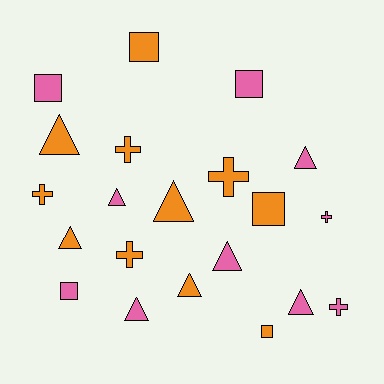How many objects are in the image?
There are 21 objects.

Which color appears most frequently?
Orange, with 11 objects.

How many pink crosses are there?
There are 2 pink crosses.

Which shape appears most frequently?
Triangle, with 9 objects.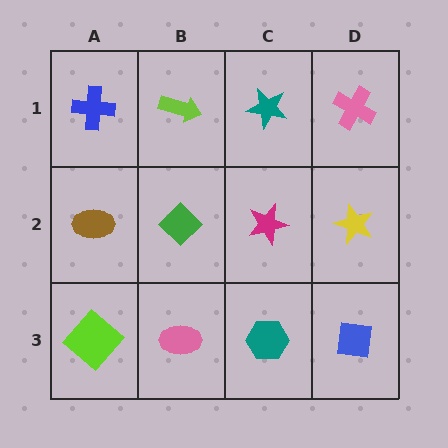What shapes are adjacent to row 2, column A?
A blue cross (row 1, column A), a lime diamond (row 3, column A), a green diamond (row 2, column B).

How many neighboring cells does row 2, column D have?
3.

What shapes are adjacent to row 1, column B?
A green diamond (row 2, column B), a blue cross (row 1, column A), a teal star (row 1, column C).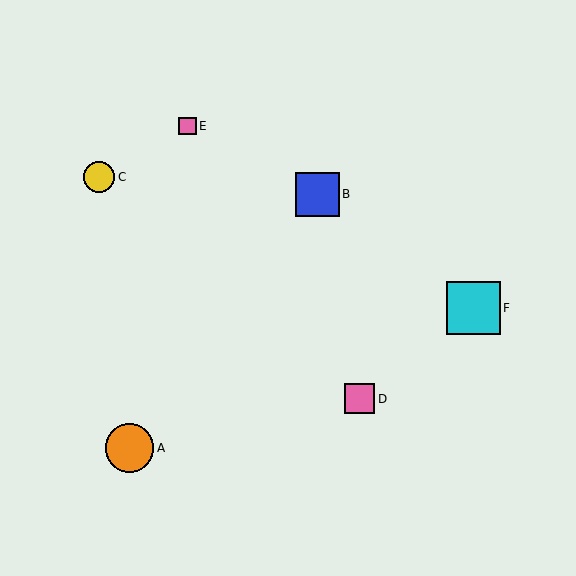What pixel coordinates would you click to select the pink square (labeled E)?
Click at (188, 126) to select the pink square E.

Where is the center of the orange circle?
The center of the orange circle is at (130, 448).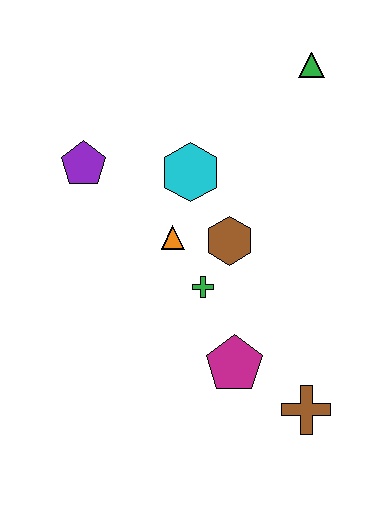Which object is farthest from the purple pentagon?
The brown cross is farthest from the purple pentagon.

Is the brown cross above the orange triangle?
No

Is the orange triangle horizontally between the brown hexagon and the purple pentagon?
Yes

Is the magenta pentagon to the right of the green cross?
Yes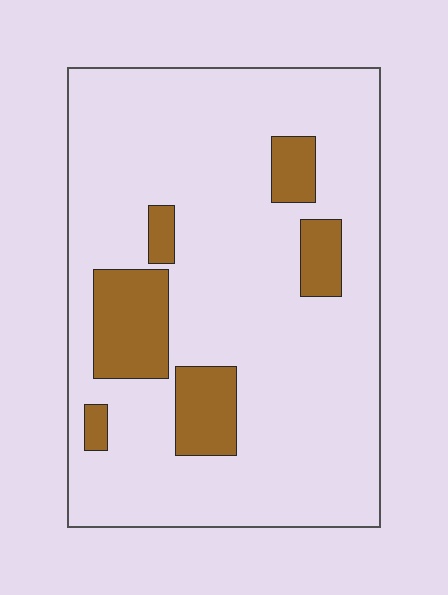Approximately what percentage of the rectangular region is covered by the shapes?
Approximately 15%.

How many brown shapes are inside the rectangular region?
6.